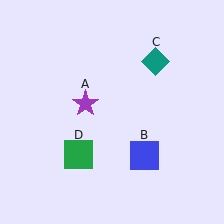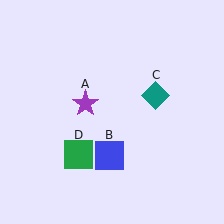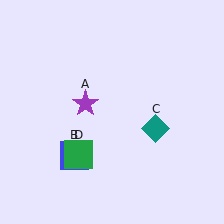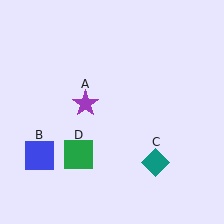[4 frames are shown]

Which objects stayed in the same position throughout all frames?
Purple star (object A) and green square (object D) remained stationary.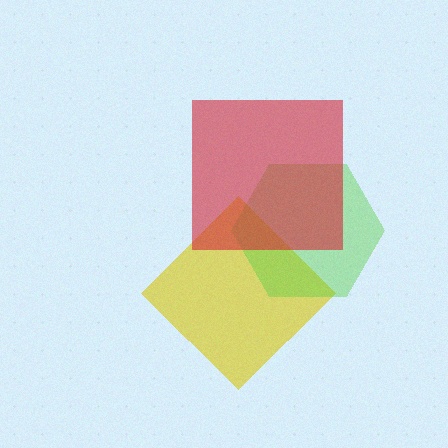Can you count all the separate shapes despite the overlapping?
Yes, there are 3 separate shapes.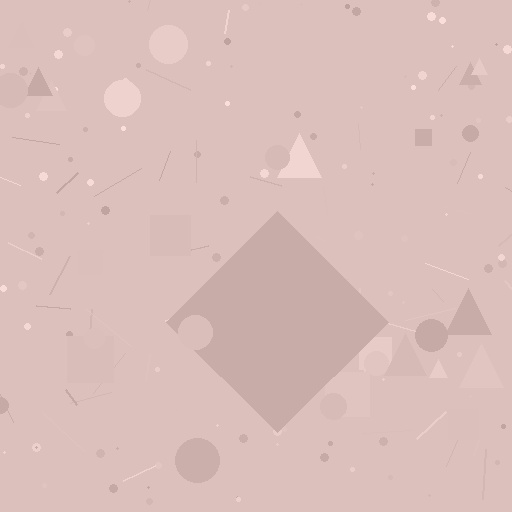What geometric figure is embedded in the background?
A diamond is embedded in the background.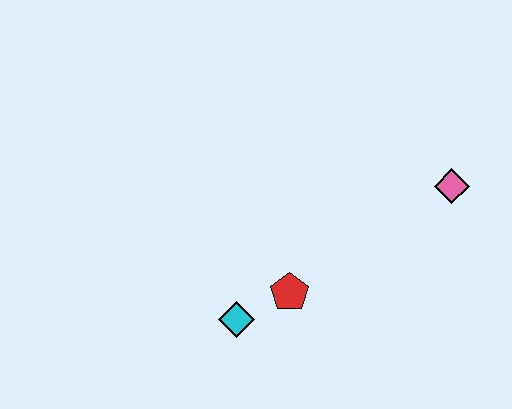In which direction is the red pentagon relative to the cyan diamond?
The red pentagon is to the right of the cyan diamond.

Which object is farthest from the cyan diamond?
The pink diamond is farthest from the cyan diamond.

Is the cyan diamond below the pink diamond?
Yes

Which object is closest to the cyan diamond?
The red pentagon is closest to the cyan diamond.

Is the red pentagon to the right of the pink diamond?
No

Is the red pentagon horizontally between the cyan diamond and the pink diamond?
Yes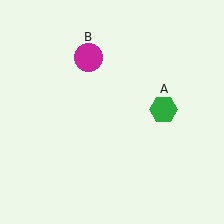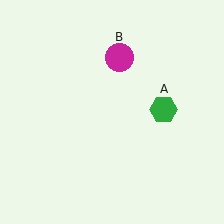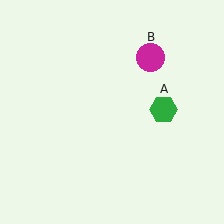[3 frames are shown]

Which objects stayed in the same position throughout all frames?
Green hexagon (object A) remained stationary.